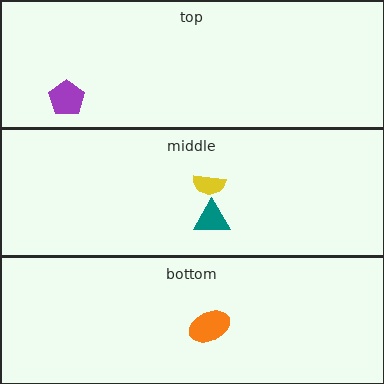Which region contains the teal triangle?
The middle region.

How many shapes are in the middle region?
2.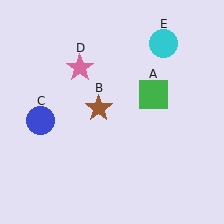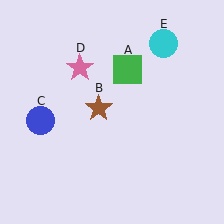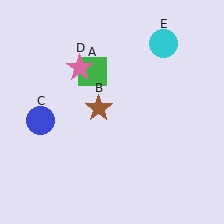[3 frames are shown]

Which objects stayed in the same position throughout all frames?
Brown star (object B) and blue circle (object C) and pink star (object D) and cyan circle (object E) remained stationary.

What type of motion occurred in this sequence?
The green square (object A) rotated counterclockwise around the center of the scene.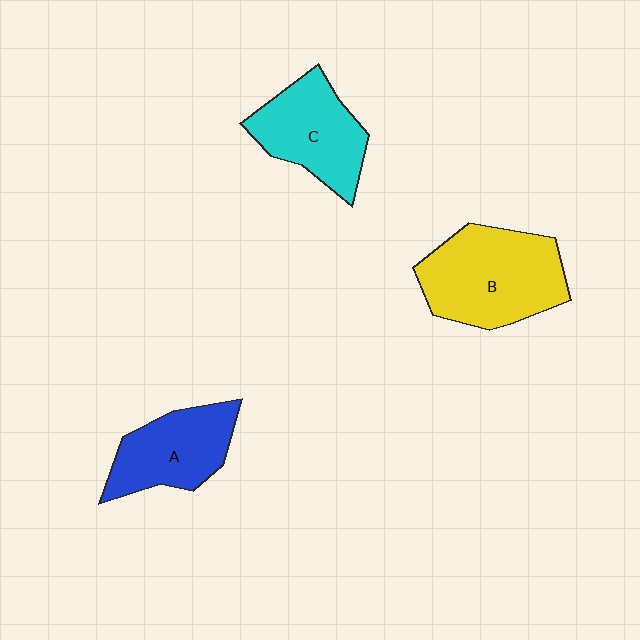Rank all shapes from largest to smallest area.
From largest to smallest: B (yellow), C (cyan), A (blue).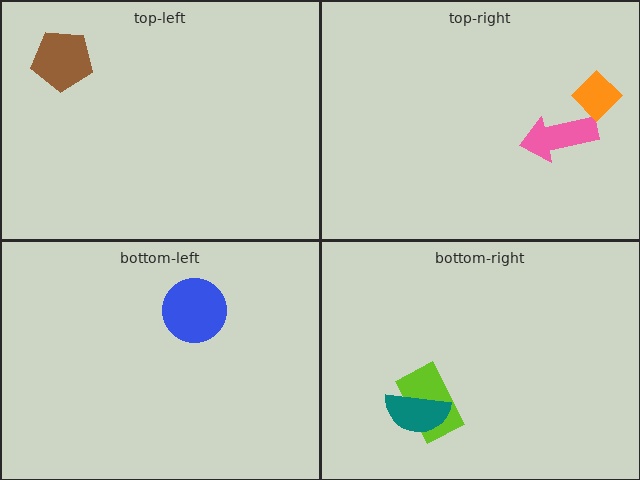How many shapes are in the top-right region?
2.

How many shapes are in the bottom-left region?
1.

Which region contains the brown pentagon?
The top-left region.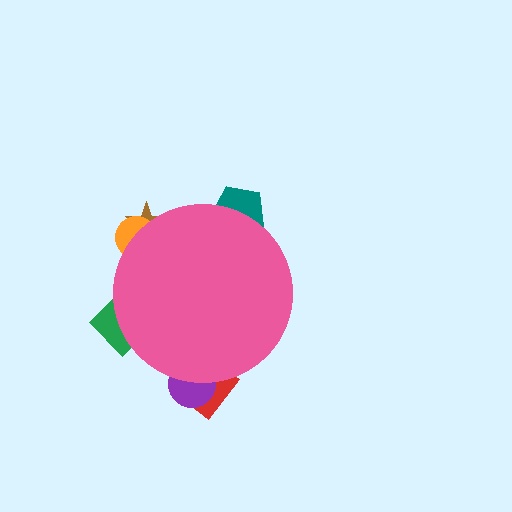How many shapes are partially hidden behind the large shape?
6 shapes are partially hidden.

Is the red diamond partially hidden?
Yes, the red diamond is partially hidden behind the pink circle.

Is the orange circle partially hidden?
Yes, the orange circle is partially hidden behind the pink circle.